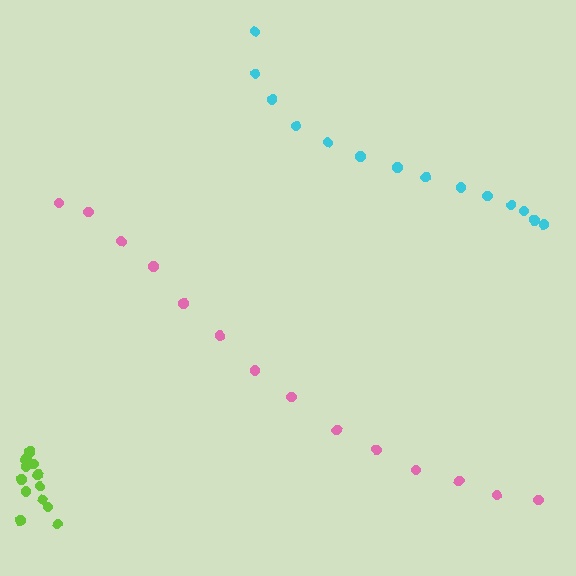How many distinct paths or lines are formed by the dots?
There are 3 distinct paths.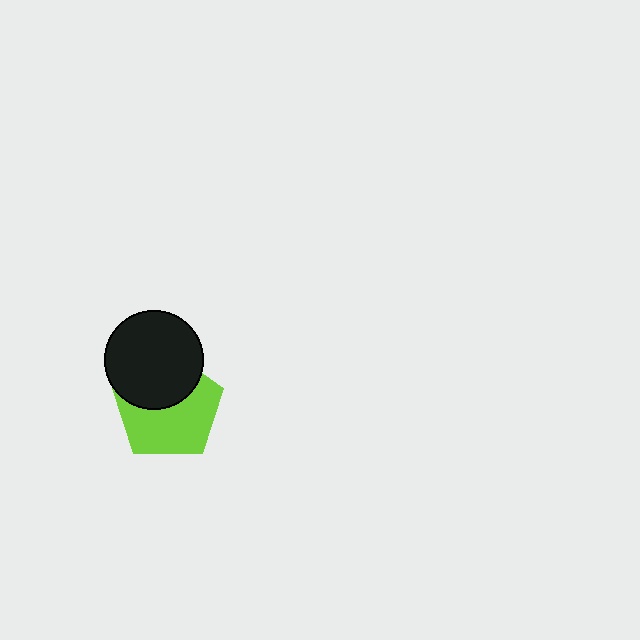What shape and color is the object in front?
The object in front is a black circle.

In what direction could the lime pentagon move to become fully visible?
The lime pentagon could move down. That would shift it out from behind the black circle entirely.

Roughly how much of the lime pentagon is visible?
About half of it is visible (roughly 60%).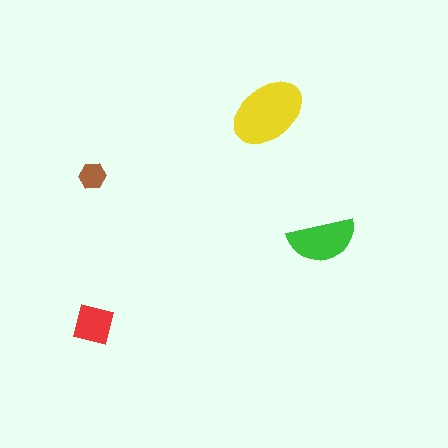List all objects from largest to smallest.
The yellow ellipse, the green semicircle, the red diamond, the brown hexagon.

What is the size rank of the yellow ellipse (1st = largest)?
1st.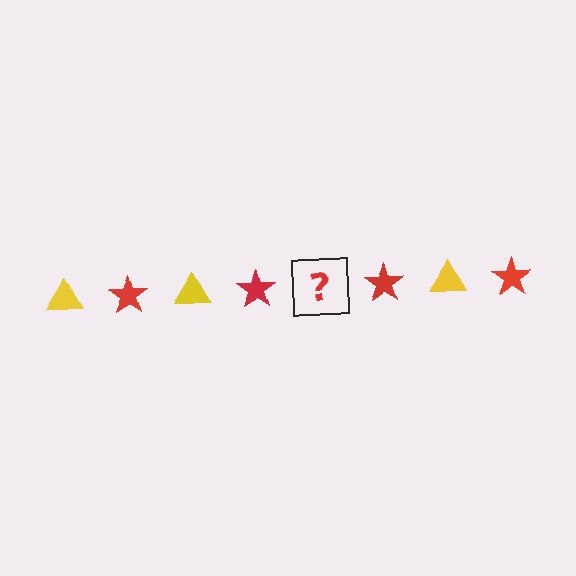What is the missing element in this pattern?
The missing element is a yellow triangle.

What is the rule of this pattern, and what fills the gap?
The rule is that the pattern alternates between yellow triangle and red star. The gap should be filled with a yellow triangle.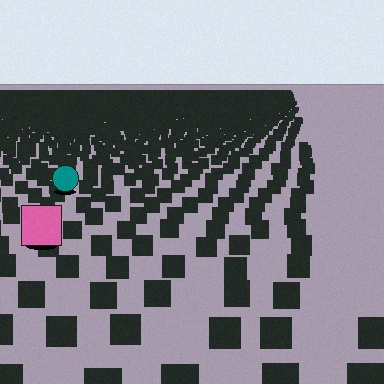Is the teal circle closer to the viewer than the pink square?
No. The pink square is closer — you can tell from the texture gradient: the ground texture is coarser near it.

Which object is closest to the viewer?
The pink square is closest. The texture marks near it are larger and more spread out.